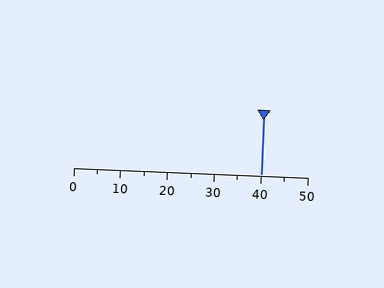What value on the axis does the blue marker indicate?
The marker indicates approximately 40.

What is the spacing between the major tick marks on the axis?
The major ticks are spaced 10 apart.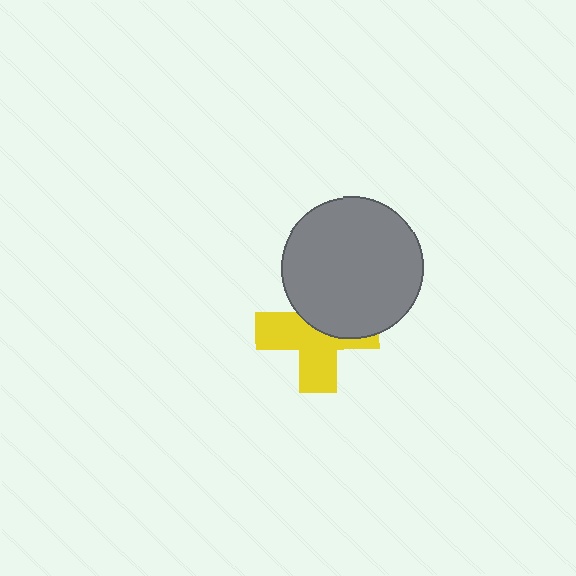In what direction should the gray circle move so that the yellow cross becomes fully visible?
The gray circle should move up. That is the shortest direction to clear the overlap and leave the yellow cross fully visible.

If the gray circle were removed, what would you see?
You would see the complete yellow cross.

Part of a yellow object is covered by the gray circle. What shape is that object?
It is a cross.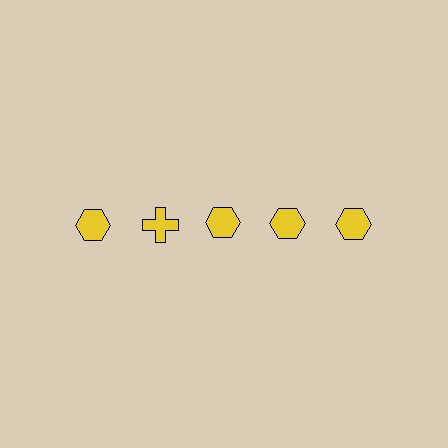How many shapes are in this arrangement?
There are 5 shapes arranged in a grid pattern.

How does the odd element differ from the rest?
It has a different shape: cross instead of hexagon.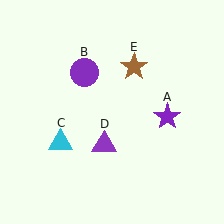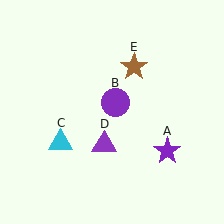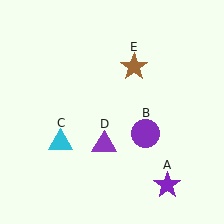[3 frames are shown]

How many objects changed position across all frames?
2 objects changed position: purple star (object A), purple circle (object B).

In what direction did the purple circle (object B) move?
The purple circle (object B) moved down and to the right.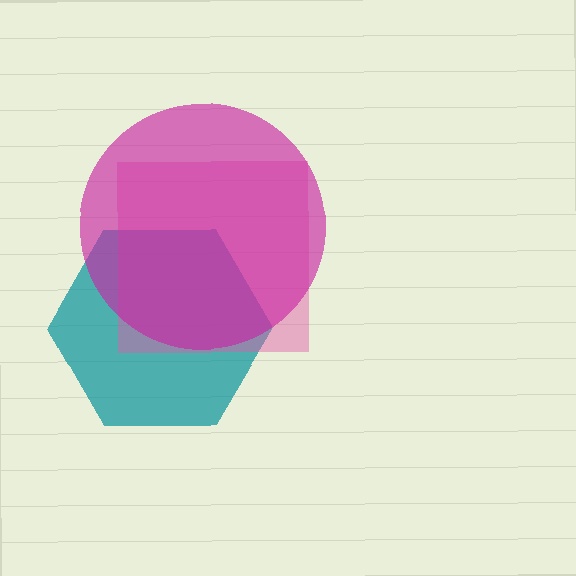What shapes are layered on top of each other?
The layered shapes are: a teal hexagon, a pink square, a magenta circle.